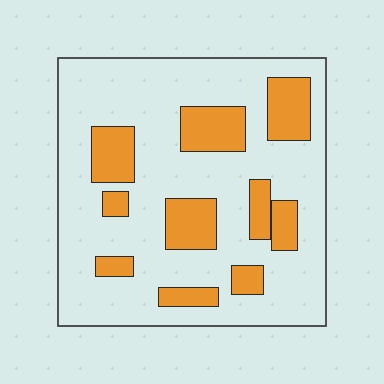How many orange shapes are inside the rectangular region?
10.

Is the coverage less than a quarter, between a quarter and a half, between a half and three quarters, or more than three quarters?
Less than a quarter.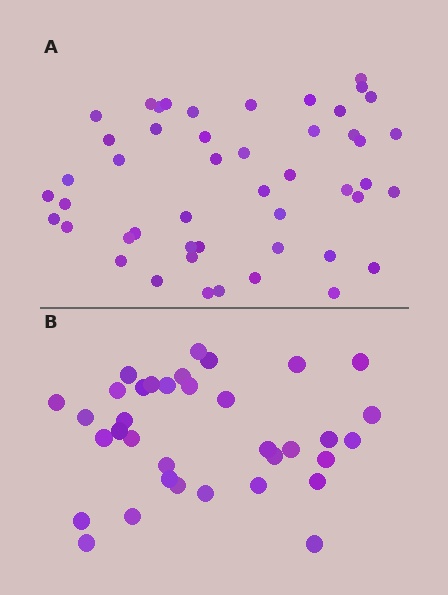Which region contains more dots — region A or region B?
Region A (the top region) has more dots.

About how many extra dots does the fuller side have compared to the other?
Region A has approximately 15 more dots than region B.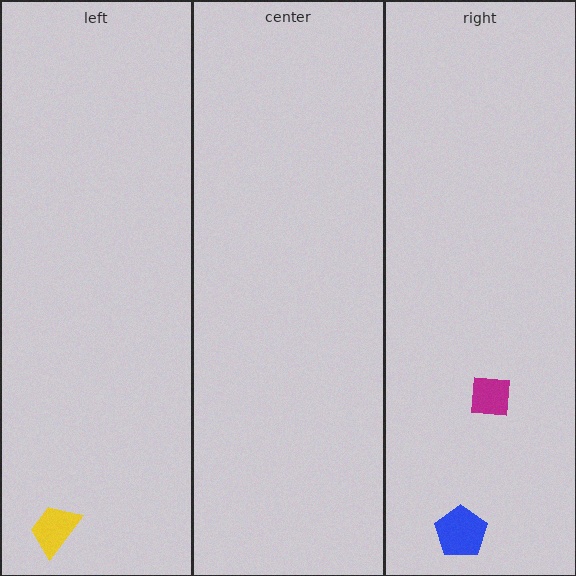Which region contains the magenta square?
The right region.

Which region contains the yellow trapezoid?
The left region.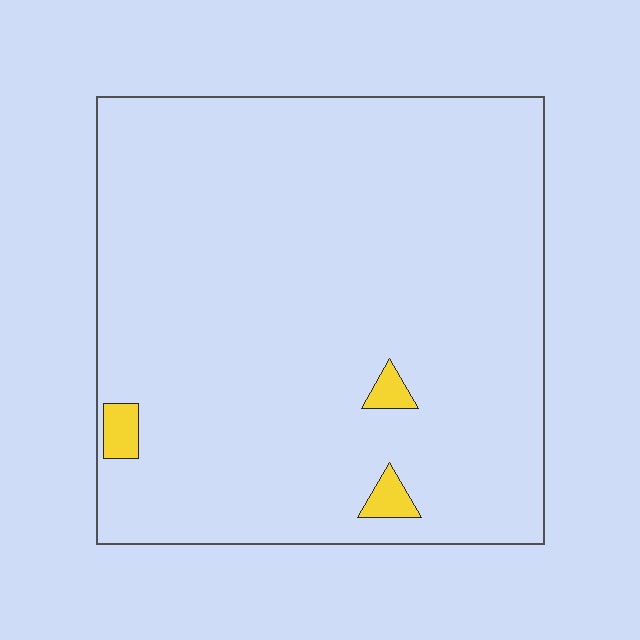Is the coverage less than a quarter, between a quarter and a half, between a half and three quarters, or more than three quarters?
Less than a quarter.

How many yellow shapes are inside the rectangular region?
3.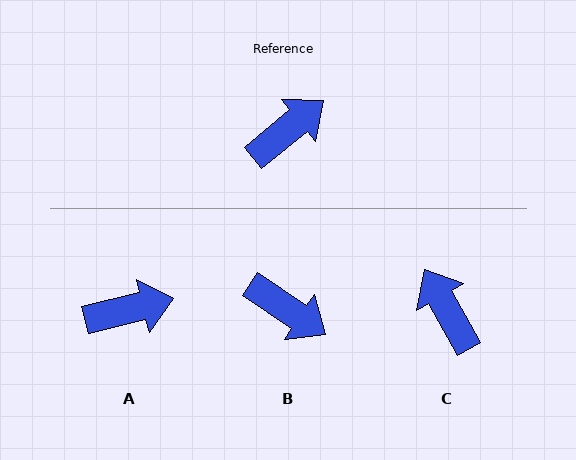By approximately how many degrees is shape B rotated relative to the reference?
Approximately 73 degrees clockwise.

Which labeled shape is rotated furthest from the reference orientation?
C, about 80 degrees away.